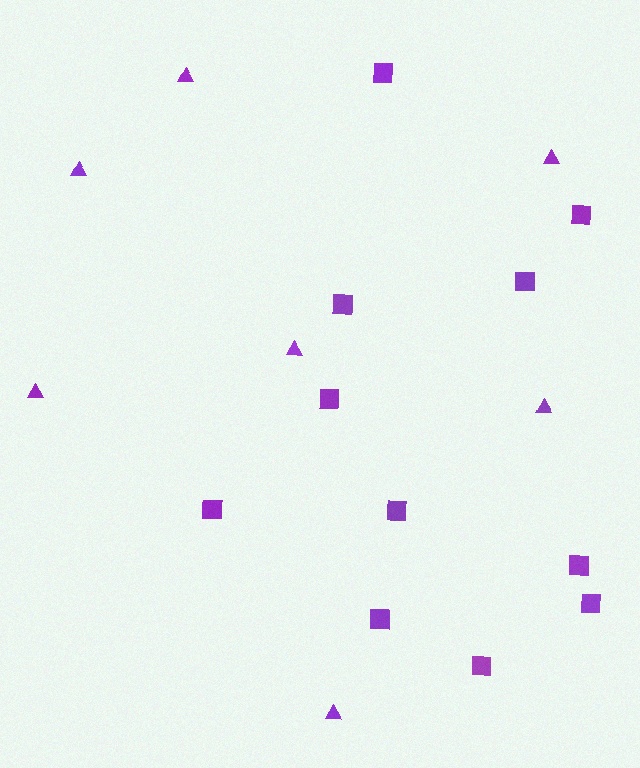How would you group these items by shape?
There are 2 groups: one group of triangles (7) and one group of squares (11).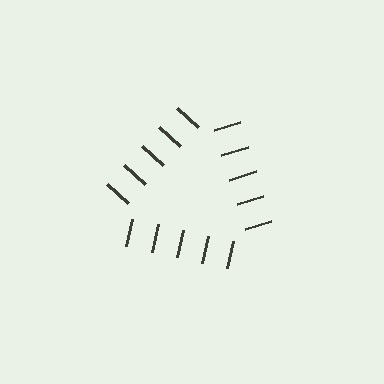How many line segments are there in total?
15 — 5 along each of the 3 edges.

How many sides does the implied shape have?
3 sides — the line-ends trace a triangle.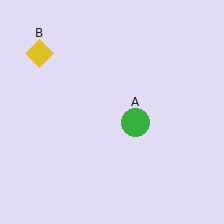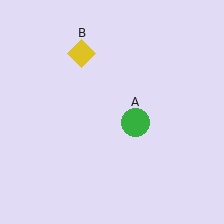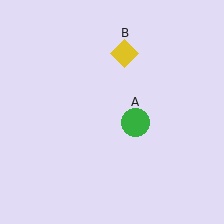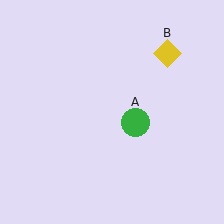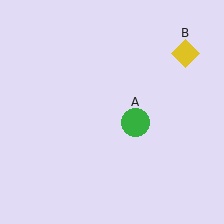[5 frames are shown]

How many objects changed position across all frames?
1 object changed position: yellow diamond (object B).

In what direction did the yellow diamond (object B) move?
The yellow diamond (object B) moved right.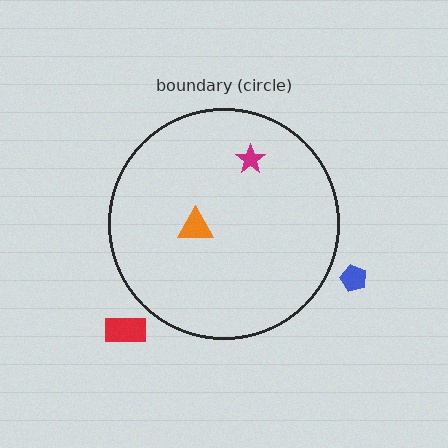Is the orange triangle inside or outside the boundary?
Inside.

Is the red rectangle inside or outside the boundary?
Outside.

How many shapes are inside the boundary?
2 inside, 2 outside.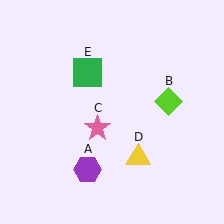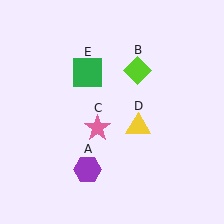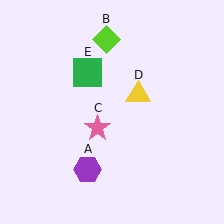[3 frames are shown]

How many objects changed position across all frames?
2 objects changed position: lime diamond (object B), yellow triangle (object D).